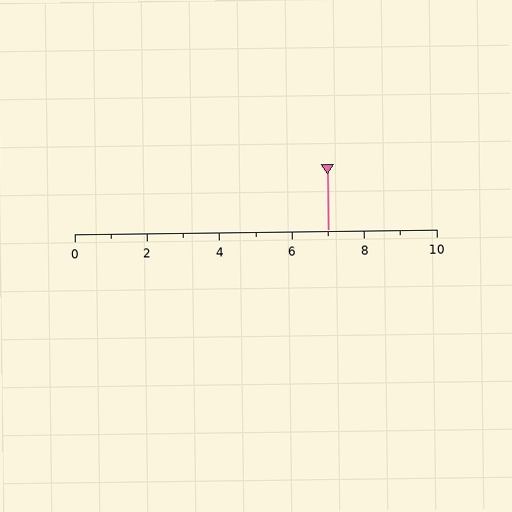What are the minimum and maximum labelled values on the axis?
The axis runs from 0 to 10.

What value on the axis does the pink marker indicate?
The marker indicates approximately 7.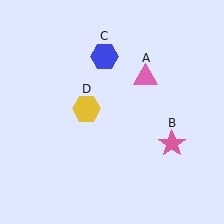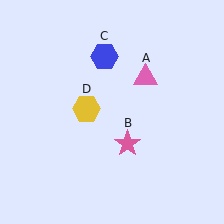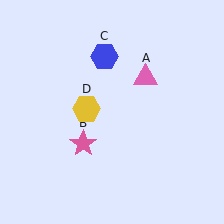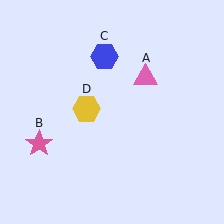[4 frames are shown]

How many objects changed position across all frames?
1 object changed position: pink star (object B).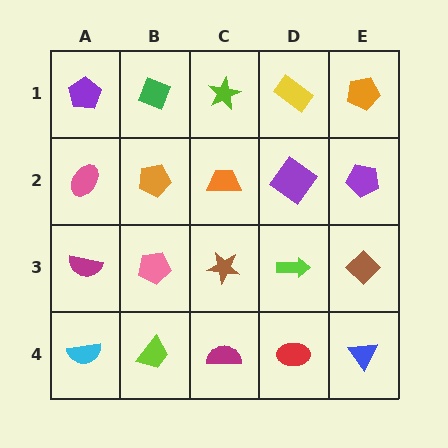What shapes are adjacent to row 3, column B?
An orange pentagon (row 2, column B), a lime trapezoid (row 4, column B), a magenta semicircle (row 3, column A), a brown star (row 3, column C).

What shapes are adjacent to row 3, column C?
An orange trapezoid (row 2, column C), a magenta semicircle (row 4, column C), a pink pentagon (row 3, column B), a lime arrow (row 3, column D).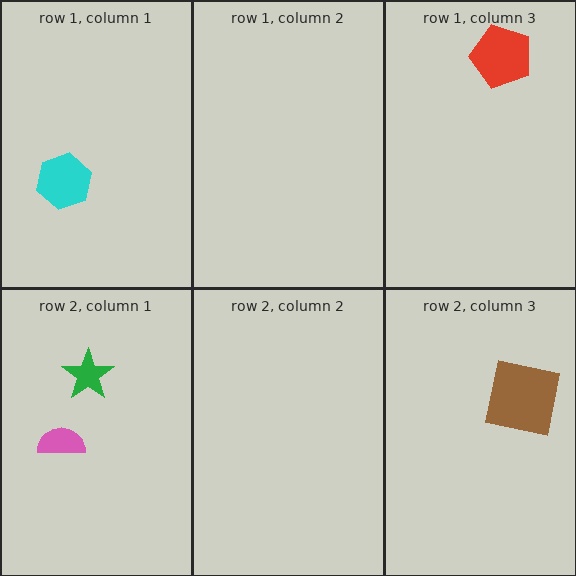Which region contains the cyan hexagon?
The row 1, column 1 region.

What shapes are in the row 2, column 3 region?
The brown square.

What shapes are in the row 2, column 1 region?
The green star, the pink semicircle.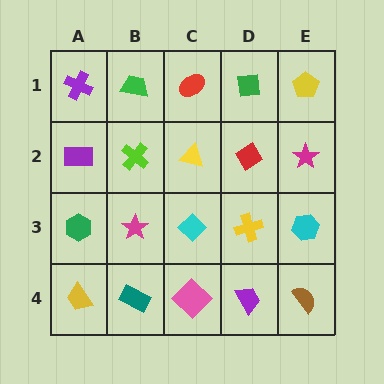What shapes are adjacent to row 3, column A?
A purple rectangle (row 2, column A), a yellow trapezoid (row 4, column A), a magenta star (row 3, column B).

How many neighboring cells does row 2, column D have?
4.